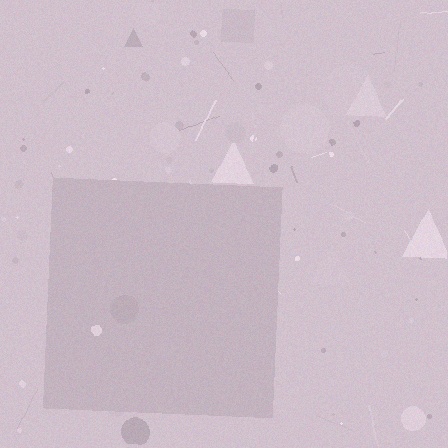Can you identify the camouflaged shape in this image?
The camouflaged shape is a square.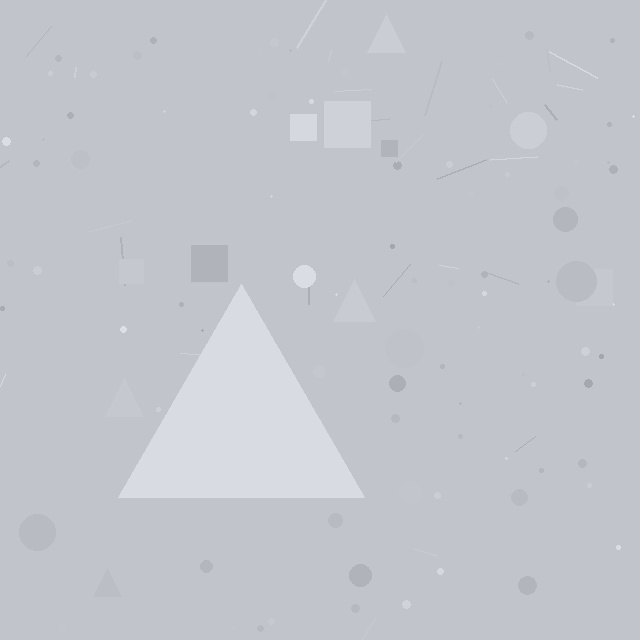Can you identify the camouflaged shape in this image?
The camouflaged shape is a triangle.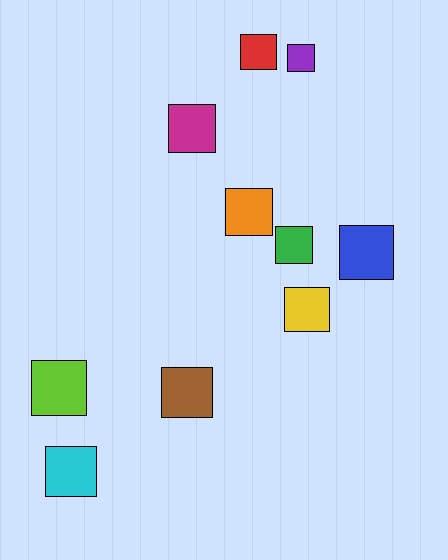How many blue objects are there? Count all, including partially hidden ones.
There is 1 blue object.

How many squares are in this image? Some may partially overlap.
There are 10 squares.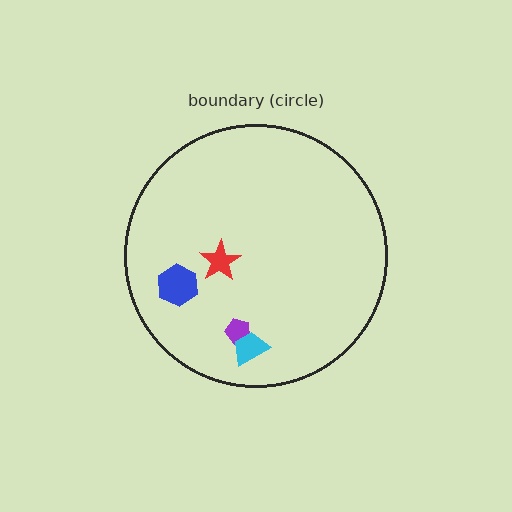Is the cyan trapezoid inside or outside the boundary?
Inside.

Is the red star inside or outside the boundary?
Inside.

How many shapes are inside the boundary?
4 inside, 0 outside.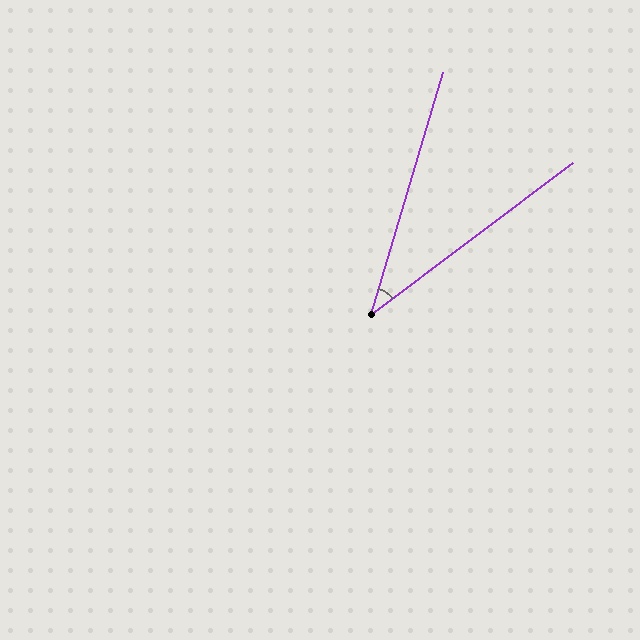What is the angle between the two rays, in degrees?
Approximately 37 degrees.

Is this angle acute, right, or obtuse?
It is acute.